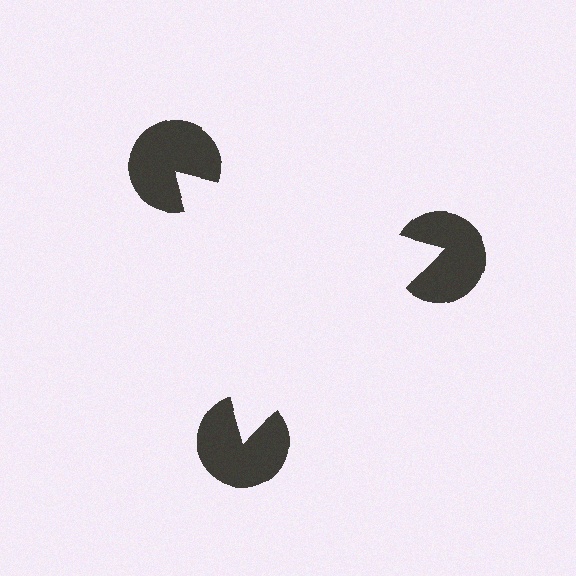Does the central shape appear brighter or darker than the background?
It typically appears slightly brighter than the background, even though no actual brightness change is drawn.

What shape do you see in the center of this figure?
An illusory triangle — its edges are inferred from the aligned wedge cuts in the pac-man discs, not physically drawn.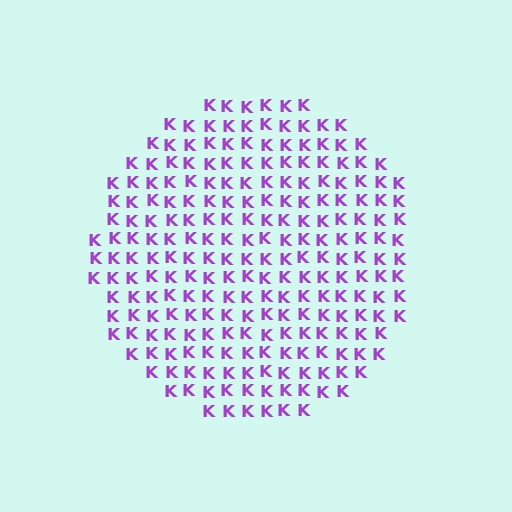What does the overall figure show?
The overall figure shows a circle.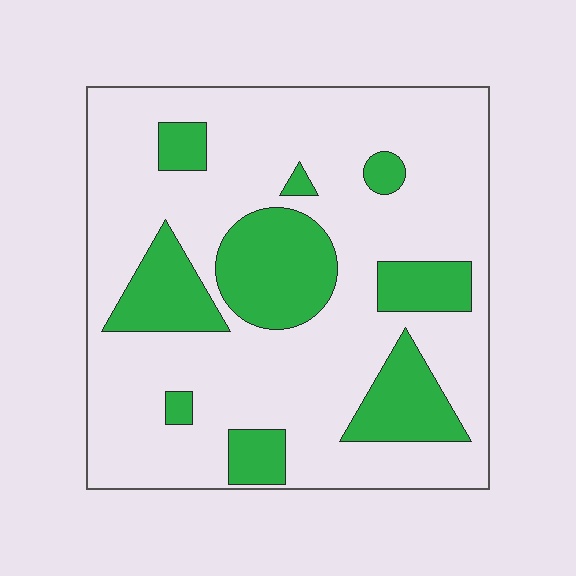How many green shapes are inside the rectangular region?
9.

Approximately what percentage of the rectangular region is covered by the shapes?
Approximately 25%.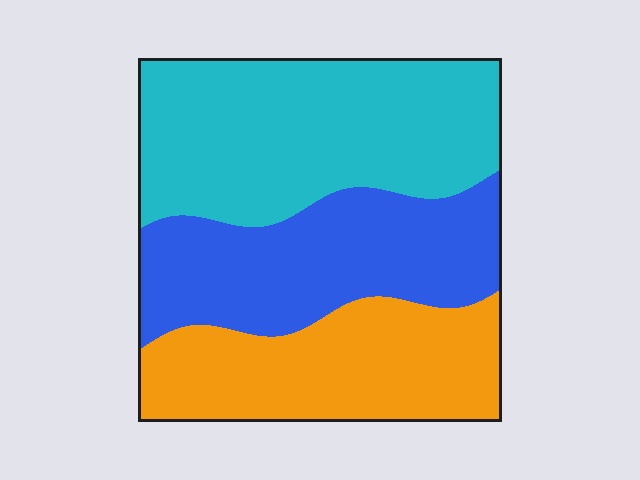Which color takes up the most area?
Cyan, at roughly 40%.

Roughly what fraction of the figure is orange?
Orange takes up about one quarter (1/4) of the figure.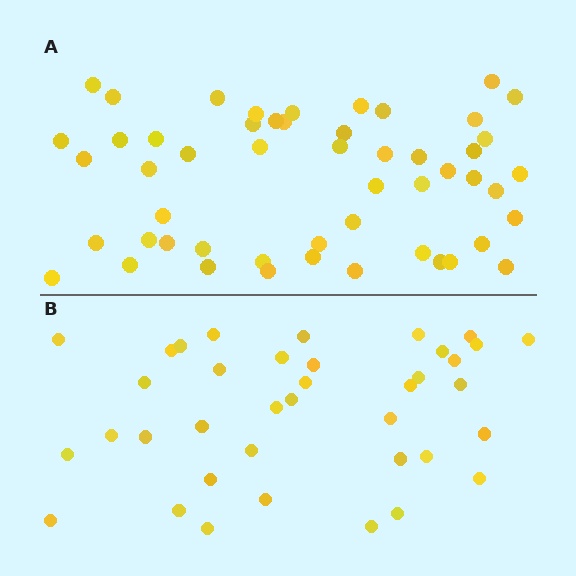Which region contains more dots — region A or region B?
Region A (the top region) has more dots.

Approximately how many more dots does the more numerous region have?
Region A has approximately 15 more dots than region B.